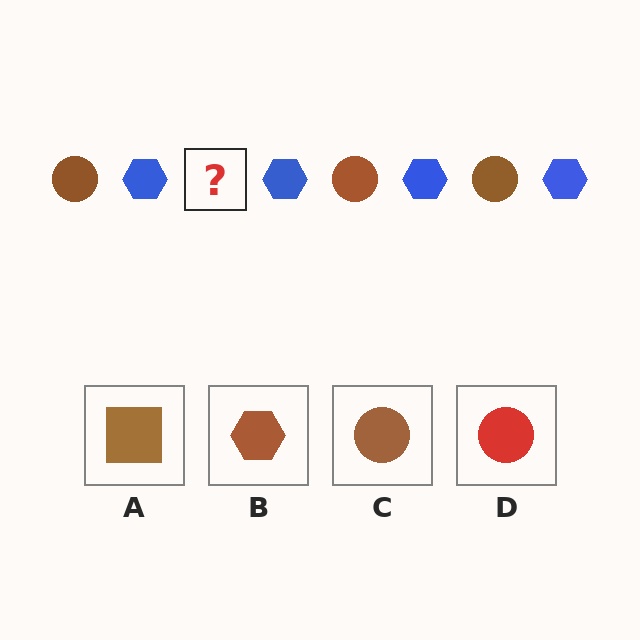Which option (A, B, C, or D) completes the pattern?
C.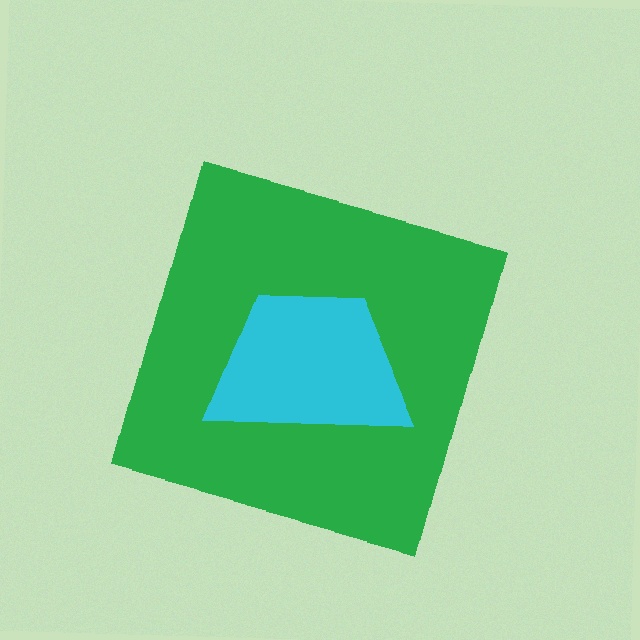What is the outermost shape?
The green diamond.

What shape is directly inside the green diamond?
The cyan trapezoid.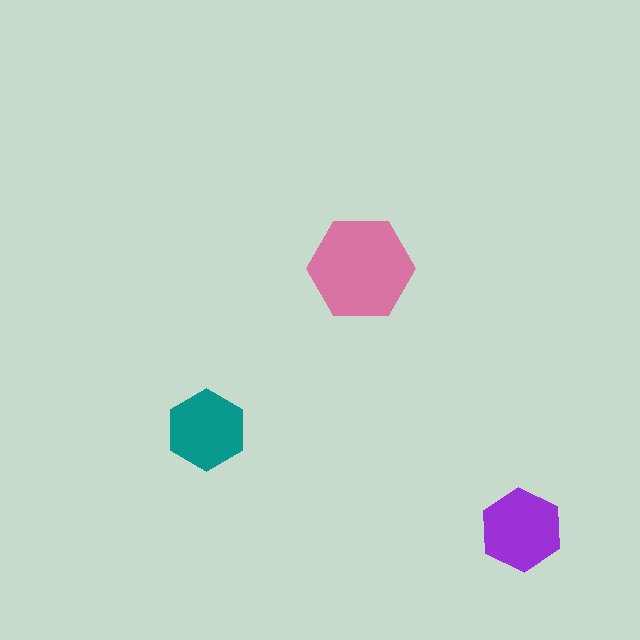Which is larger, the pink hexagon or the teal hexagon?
The pink one.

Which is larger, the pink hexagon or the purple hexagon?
The pink one.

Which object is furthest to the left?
The teal hexagon is leftmost.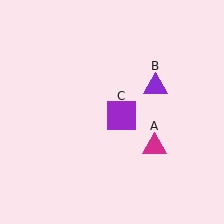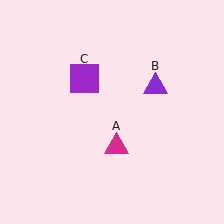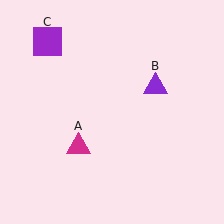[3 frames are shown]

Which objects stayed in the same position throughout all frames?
Purple triangle (object B) remained stationary.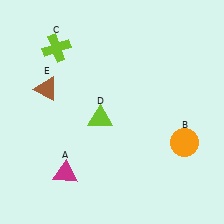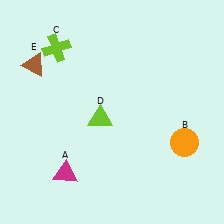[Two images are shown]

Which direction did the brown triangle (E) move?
The brown triangle (E) moved up.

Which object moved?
The brown triangle (E) moved up.